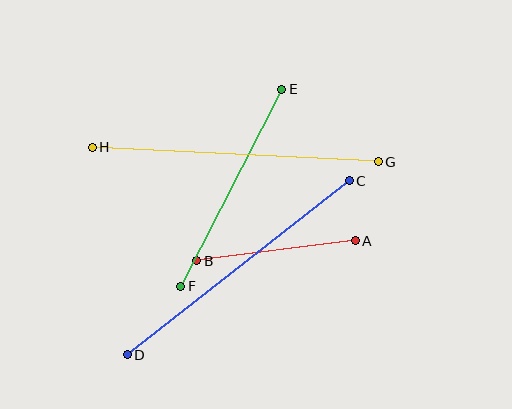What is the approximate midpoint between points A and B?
The midpoint is at approximately (276, 251) pixels.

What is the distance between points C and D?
The distance is approximately 282 pixels.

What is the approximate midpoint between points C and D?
The midpoint is at approximately (238, 268) pixels.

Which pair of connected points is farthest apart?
Points G and H are farthest apart.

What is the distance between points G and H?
The distance is approximately 286 pixels.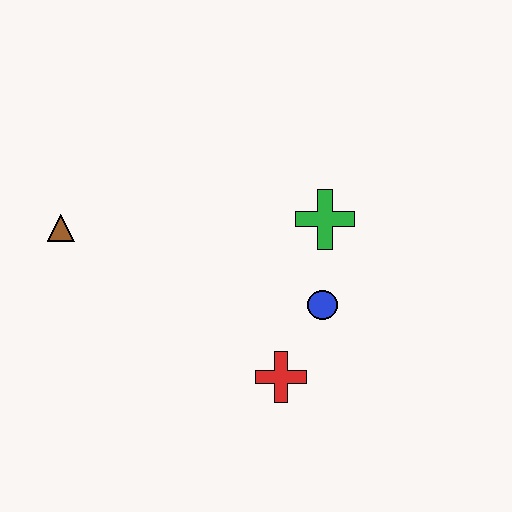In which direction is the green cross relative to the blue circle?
The green cross is above the blue circle.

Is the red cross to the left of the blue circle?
Yes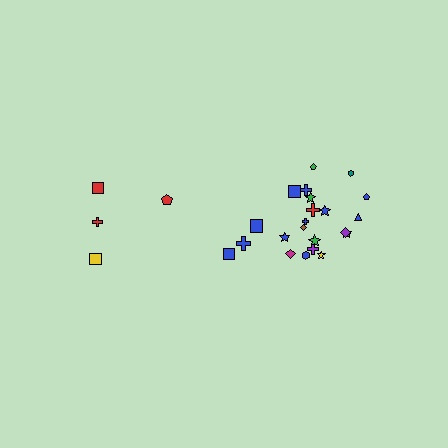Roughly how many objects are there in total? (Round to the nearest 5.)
Roughly 25 objects in total.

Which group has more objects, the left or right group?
The right group.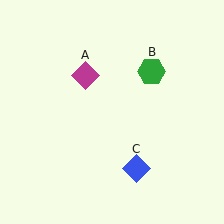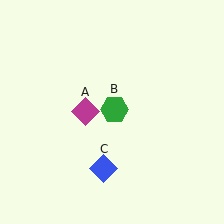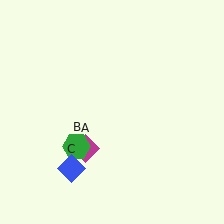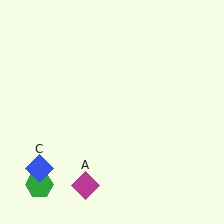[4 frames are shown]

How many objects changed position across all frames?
3 objects changed position: magenta diamond (object A), green hexagon (object B), blue diamond (object C).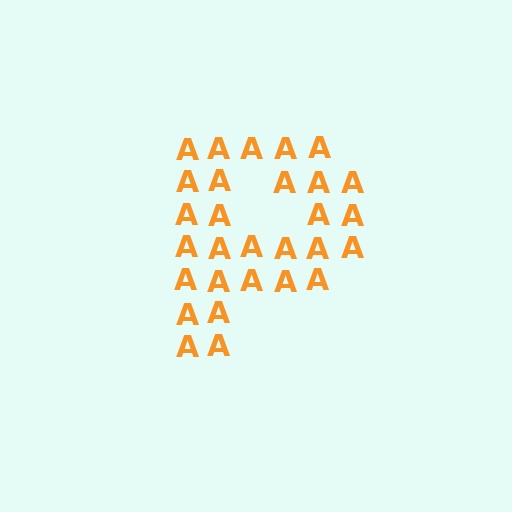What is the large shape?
The large shape is the letter P.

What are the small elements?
The small elements are letter A's.